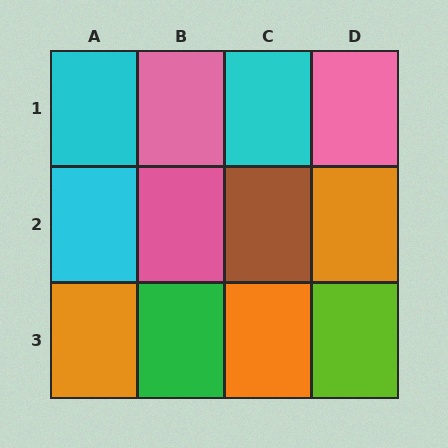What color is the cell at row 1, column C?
Cyan.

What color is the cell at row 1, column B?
Pink.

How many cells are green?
1 cell is green.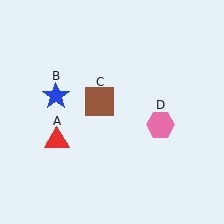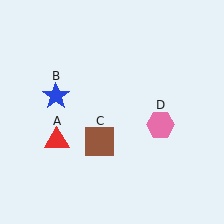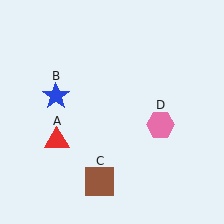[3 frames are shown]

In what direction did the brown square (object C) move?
The brown square (object C) moved down.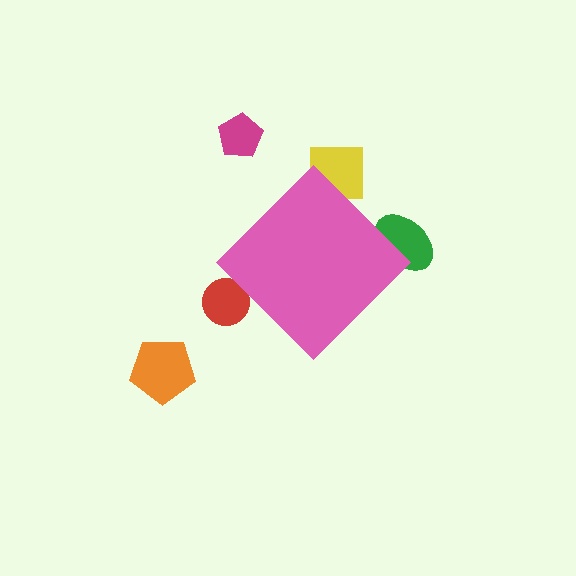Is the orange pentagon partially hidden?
No, the orange pentagon is fully visible.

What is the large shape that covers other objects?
A pink diamond.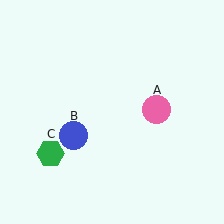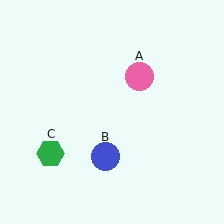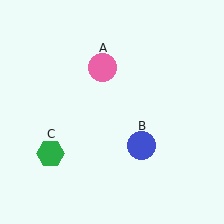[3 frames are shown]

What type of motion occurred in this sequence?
The pink circle (object A), blue circle (object B) rotated counterclockwise around the center of the scene.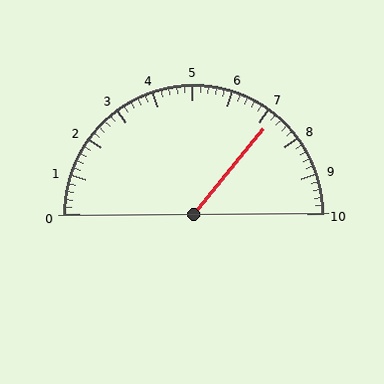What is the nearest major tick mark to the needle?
The nearest major tick mark is 7.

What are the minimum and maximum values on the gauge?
The gauge ranges from 0 to 10.